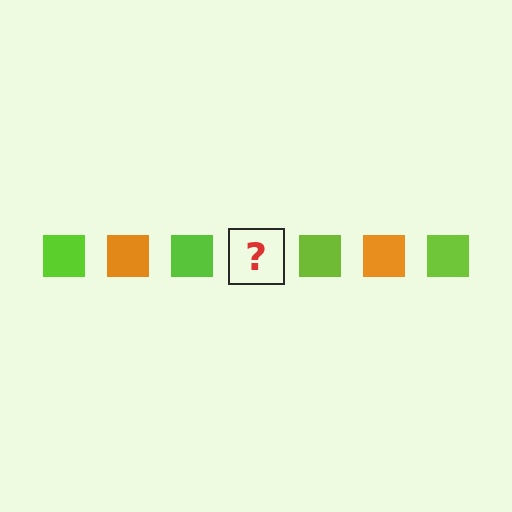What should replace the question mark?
The question mark should be replaced with an orange square.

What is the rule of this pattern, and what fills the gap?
The rule is that the pattern cycles through lime, orange squares. The gap should be filled with an orange square.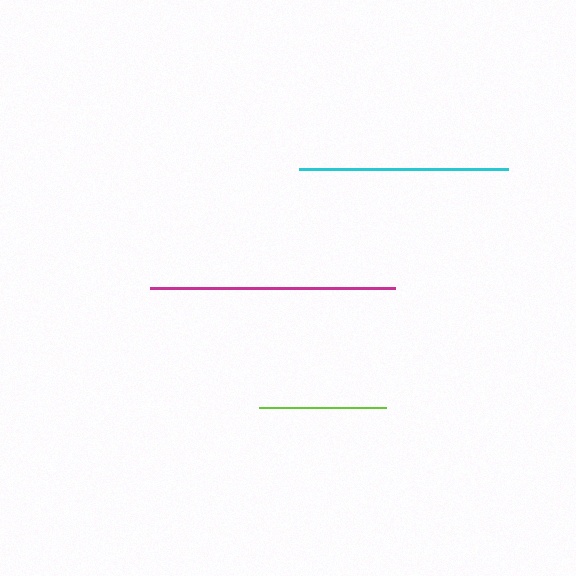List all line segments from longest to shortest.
From longest to shortest: magenta, cyan, lime.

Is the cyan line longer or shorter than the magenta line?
The magenta line is longer than the cyan line.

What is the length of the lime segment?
The lime segment is approximately 127 pixels long.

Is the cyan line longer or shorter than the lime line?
The cyan line is longer than the lime line.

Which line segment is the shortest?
The lime line is the shortest at approximately 127 pixels.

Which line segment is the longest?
The magenta line is the longest at approximately 245 pixels.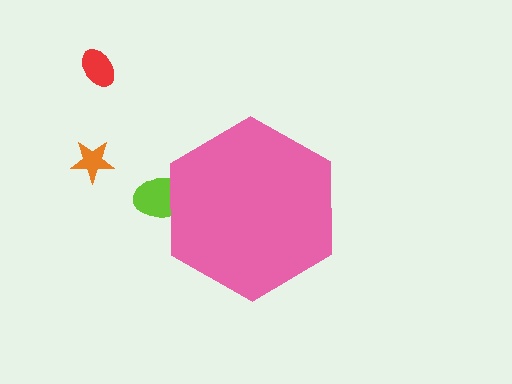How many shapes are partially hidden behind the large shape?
1 shape is partially hidden.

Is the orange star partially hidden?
No, the orange star is fully visible.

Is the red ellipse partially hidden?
No, the red ellipse is fully visible.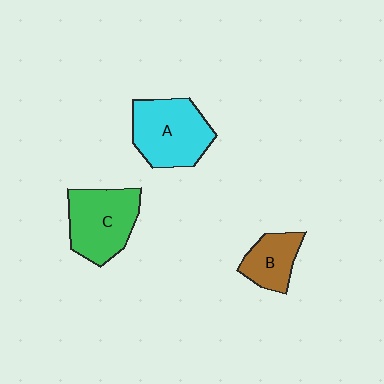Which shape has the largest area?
Shape A (cyan).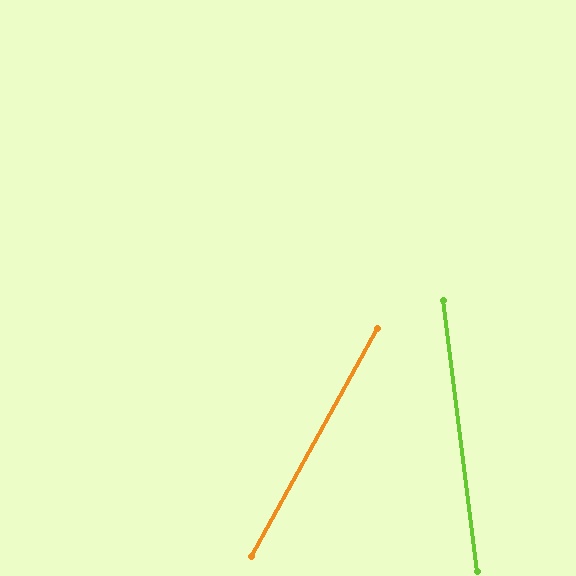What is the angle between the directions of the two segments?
Approximately 36 degrees.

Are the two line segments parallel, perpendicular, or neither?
Neither parallel nor perpendicular — they differ by about 36°.